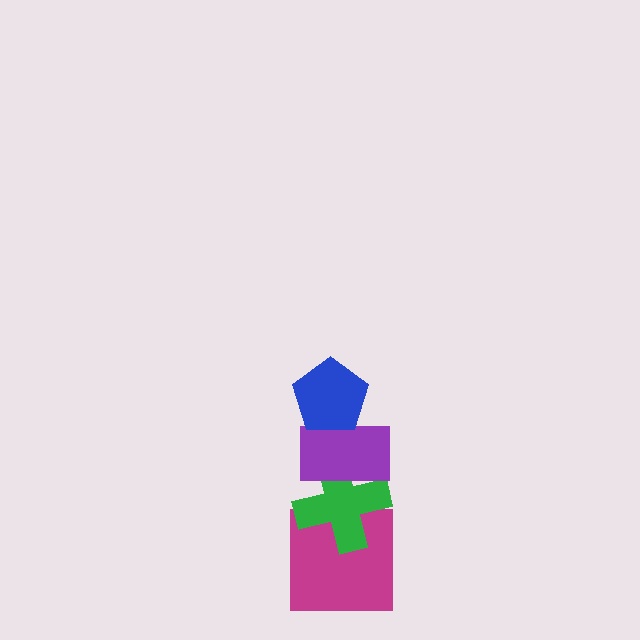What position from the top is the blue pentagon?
The blue pentagon is 1st from the top.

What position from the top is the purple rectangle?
The purple rectangle is 2nd from the top.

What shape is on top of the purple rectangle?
The blue pentagon is on top of the purple rectangle.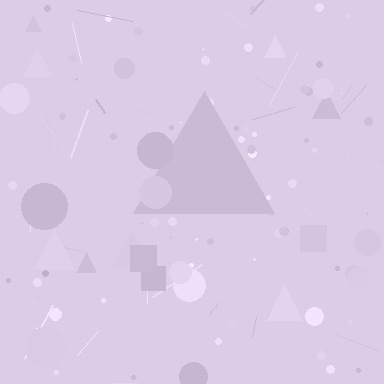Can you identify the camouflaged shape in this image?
The camouflaged shape is a triangle.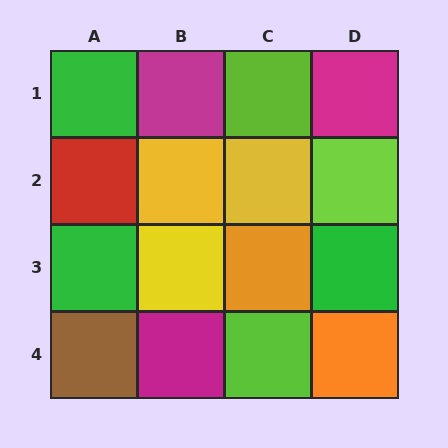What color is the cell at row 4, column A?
Brown.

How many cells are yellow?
3 cells are yellow.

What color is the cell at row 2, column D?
Lime.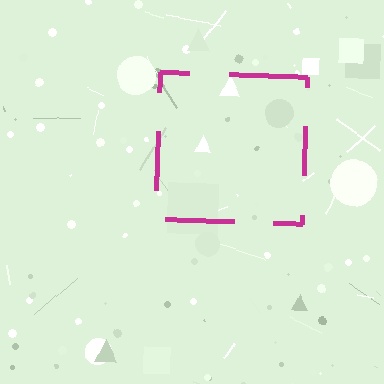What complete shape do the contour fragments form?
The contour fragments form a square.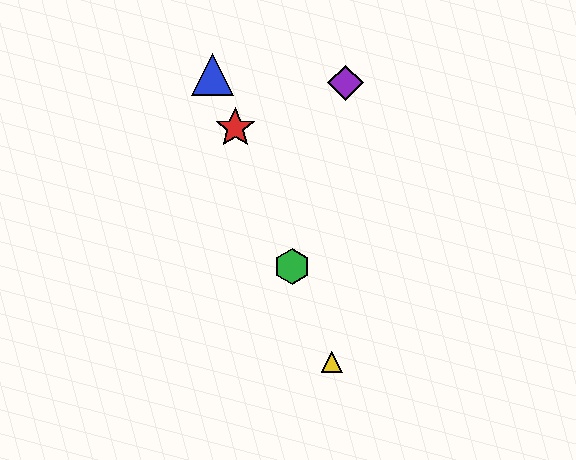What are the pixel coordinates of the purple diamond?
The purple diamond is at (345, 83).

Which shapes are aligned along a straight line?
The red star, the blue triangle, the green hexagon, the yellow triangle are aligned along a straight line.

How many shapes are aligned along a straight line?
4 shapes (the red star, the blue triangle, the green hexagon, the yellow triangle) are aligned along a straight line.